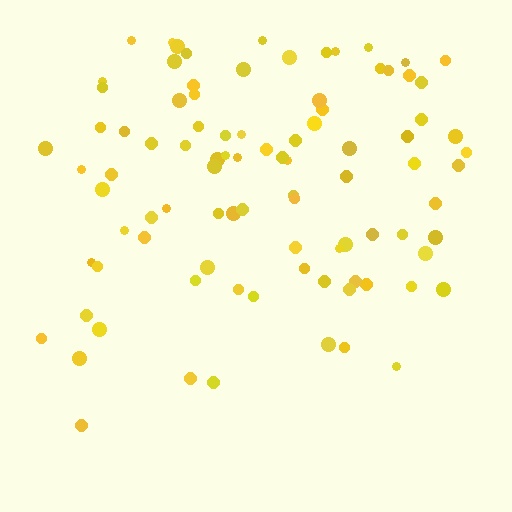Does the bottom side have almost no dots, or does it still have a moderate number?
Still a moderate number, just noticeably fewer than the top.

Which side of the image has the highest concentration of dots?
The top.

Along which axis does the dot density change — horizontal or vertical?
Vertical.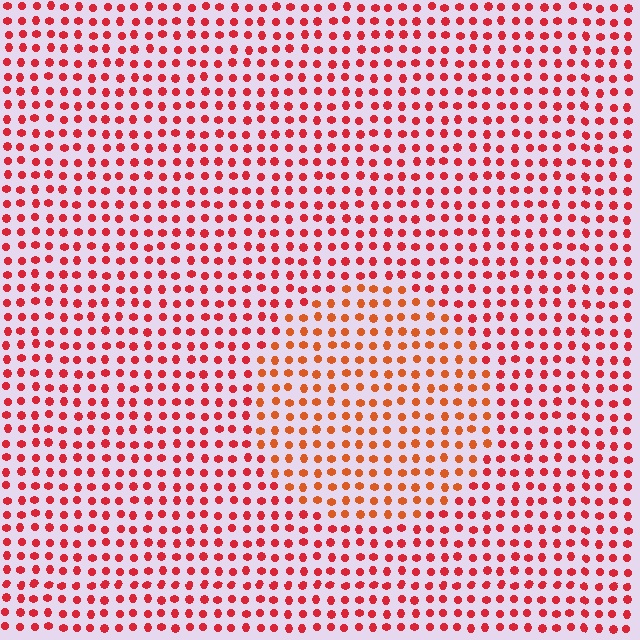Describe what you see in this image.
The image is filled with small red elements in a uniform arrangement. A circle-shaped region is visible where the elements are tinted to a slightly different hue, forming a subtle color boundary.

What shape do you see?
I see a circle.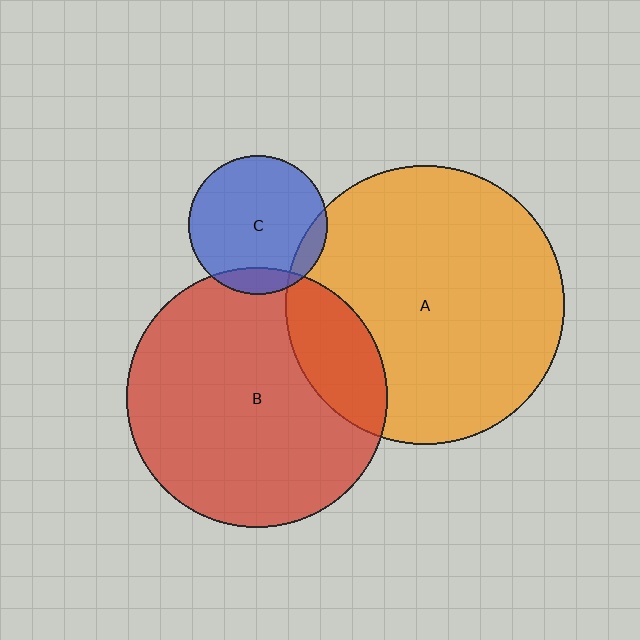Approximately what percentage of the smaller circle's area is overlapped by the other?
Approximately 10%.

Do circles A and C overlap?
Yes.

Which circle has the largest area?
Circle A (orange).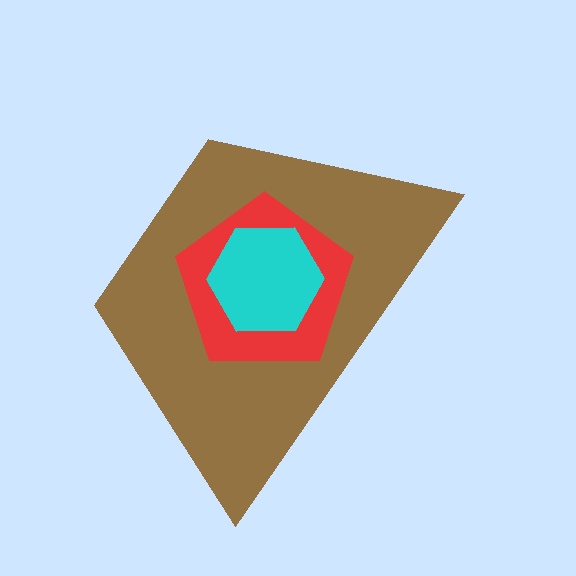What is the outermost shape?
The brown trapezoid.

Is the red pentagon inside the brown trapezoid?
Yes.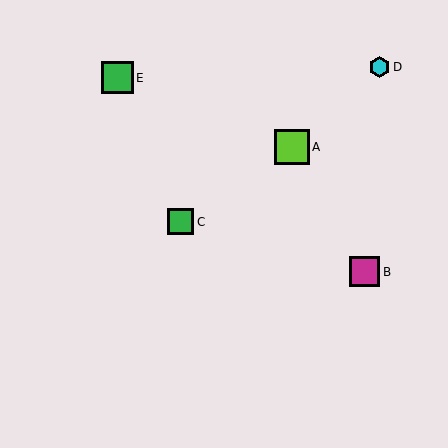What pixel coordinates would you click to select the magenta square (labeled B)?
Click at (365, 272) to select the magenta square B.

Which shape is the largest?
The lime square (labeled A) is the largest.